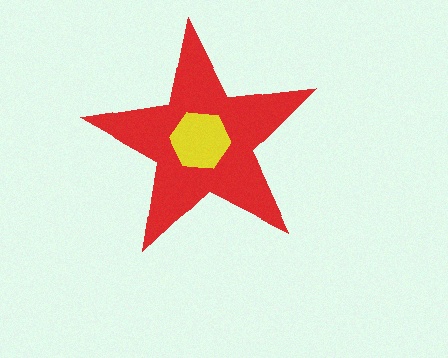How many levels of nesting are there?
2.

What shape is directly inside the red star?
The yellow hexagon.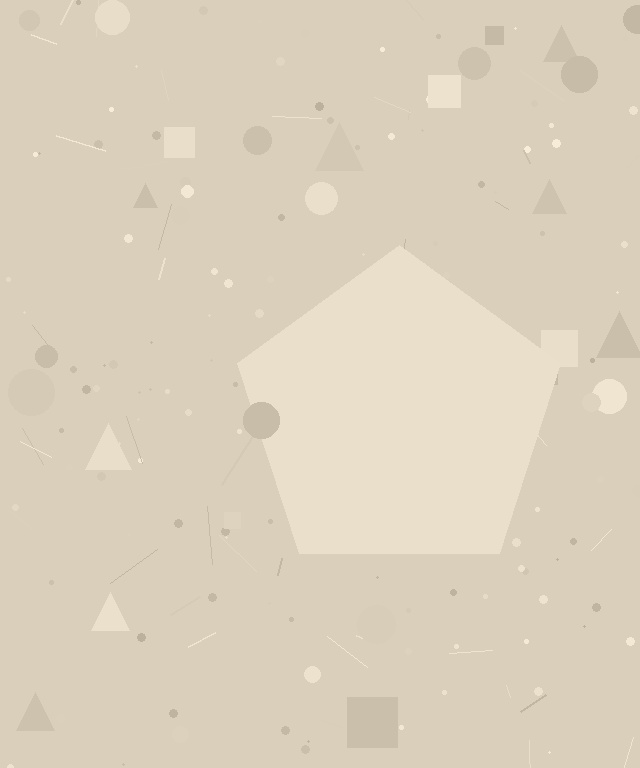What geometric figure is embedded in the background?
A pentagon is embedded in the background.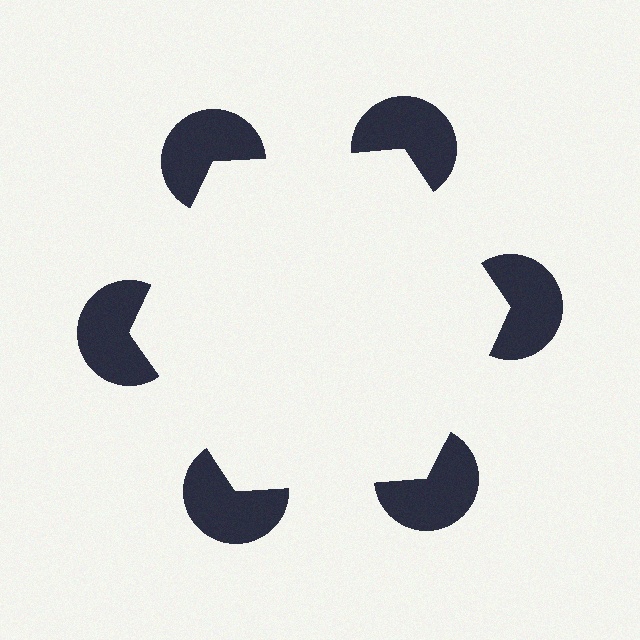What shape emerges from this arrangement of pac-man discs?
An illusory hexagon — its edges are inferred from the aligned wedge cuts in the pac-man discs, not physically drawn.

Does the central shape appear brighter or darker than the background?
It typically appears slightly brighter than the background, even though no actual brightness change is drawn.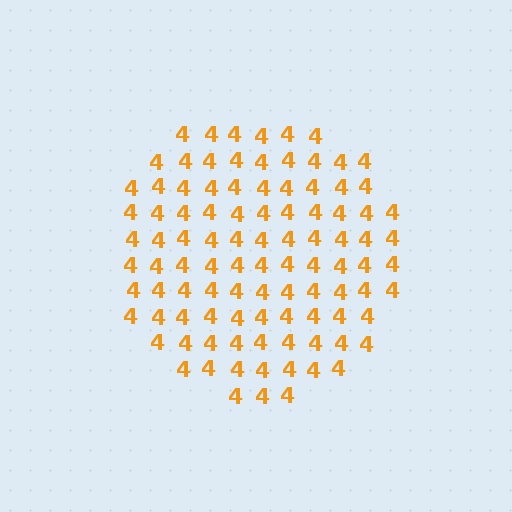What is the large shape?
The large shape is a circle.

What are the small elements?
The small elements are digit 4's.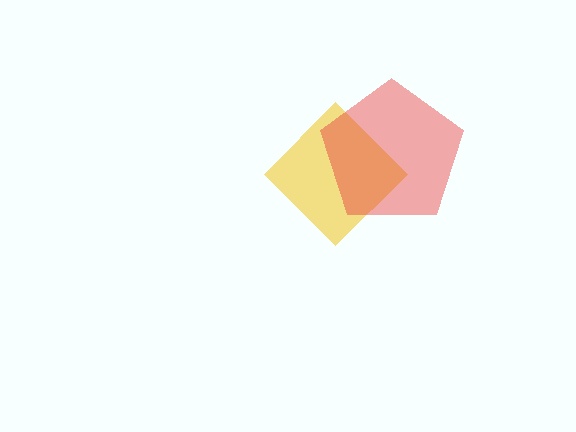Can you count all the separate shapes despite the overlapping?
Yes, there are 2 separate shapes.